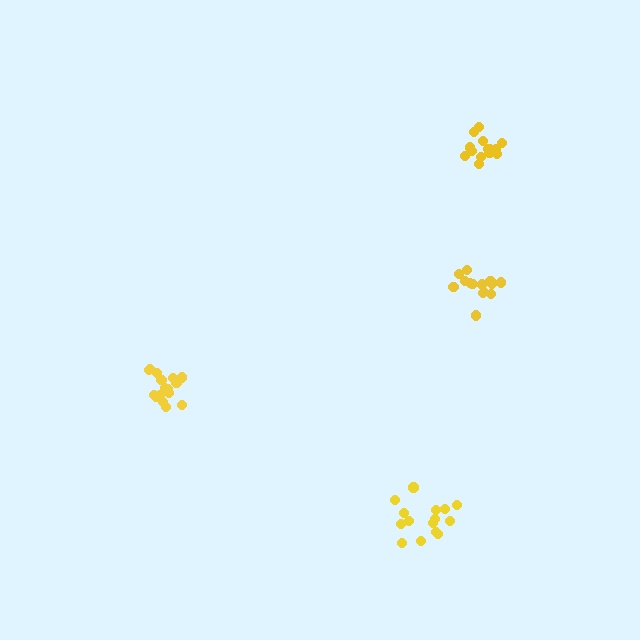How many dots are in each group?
Group 1: 16 dots, Group 2: 15 dots, Group 3: 16 dots, Group 4: 15 dots (62 total).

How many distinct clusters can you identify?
There are 4 distinct clusters.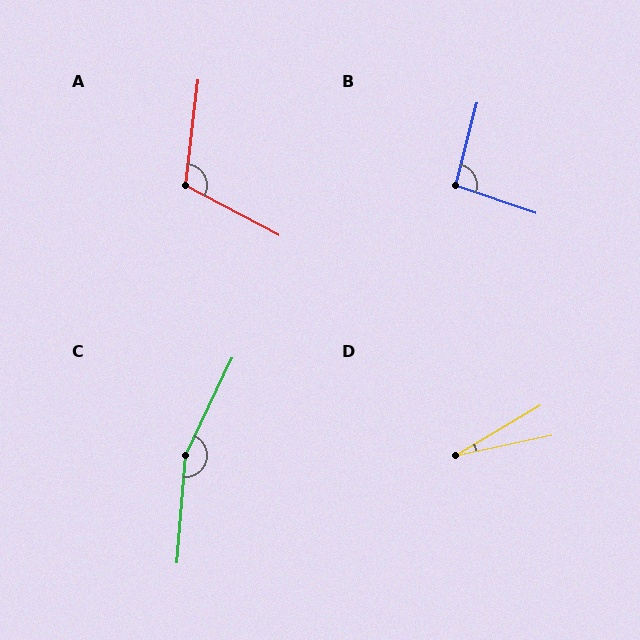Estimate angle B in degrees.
Approximately 94 degrees.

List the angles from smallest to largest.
D (18°), B (94°), A (111°), C (159°).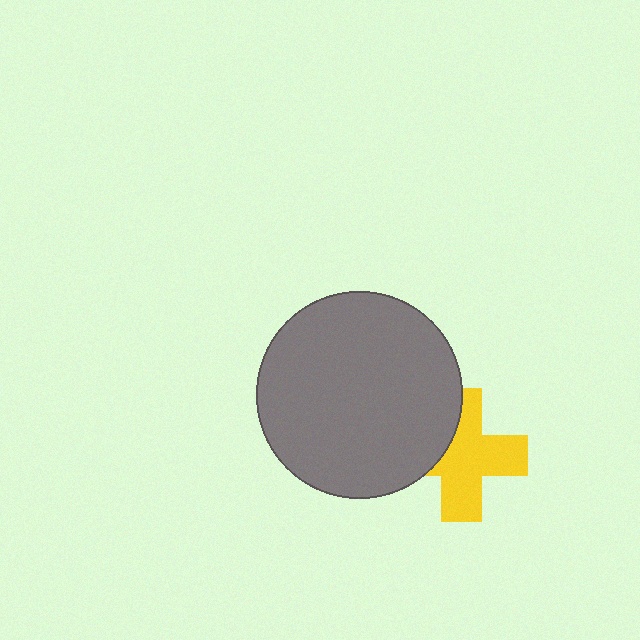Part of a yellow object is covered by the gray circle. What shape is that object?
It is a cross.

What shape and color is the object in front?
The object in front is a gray circle.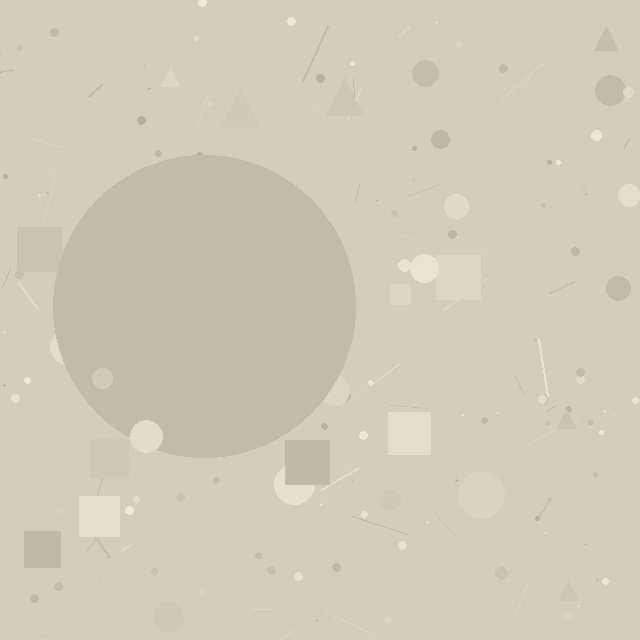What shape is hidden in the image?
A circle is hidden in the image.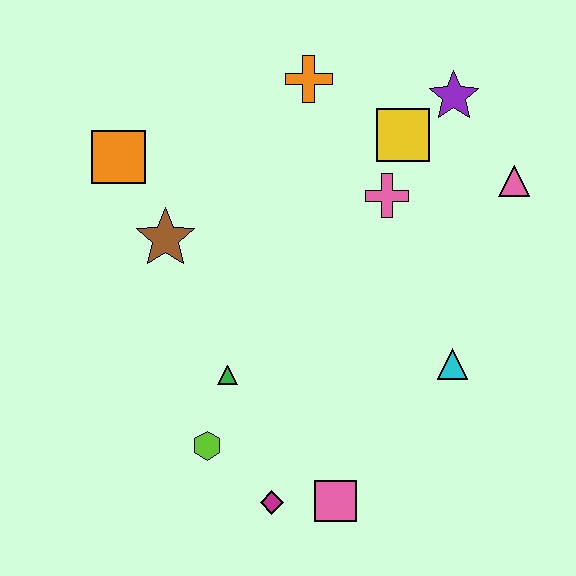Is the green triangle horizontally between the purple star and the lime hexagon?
Yes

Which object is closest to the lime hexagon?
The green triangle is closest to the lime hexagon.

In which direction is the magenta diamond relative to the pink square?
The magenta diamond is to the left of the pink square.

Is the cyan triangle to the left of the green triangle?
No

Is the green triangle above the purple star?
No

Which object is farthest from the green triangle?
The purple star is farthest from the green triangle.